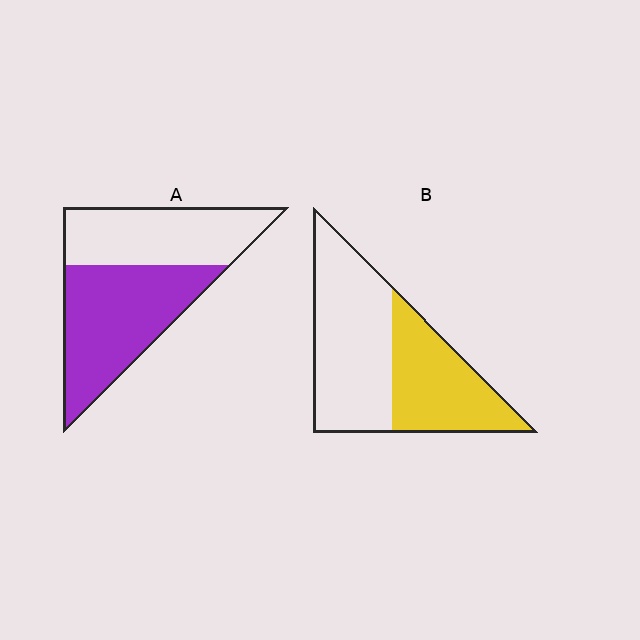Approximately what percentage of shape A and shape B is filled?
A is approximately 55% and B is approximately 40%.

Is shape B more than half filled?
No.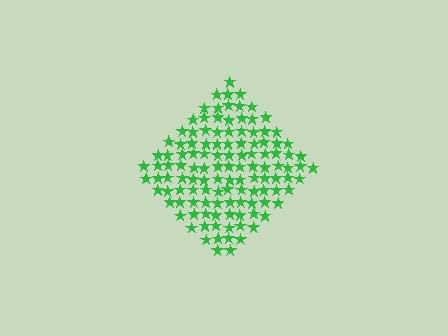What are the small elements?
The small elements are stars.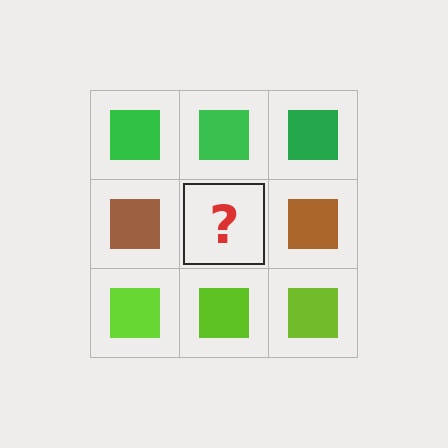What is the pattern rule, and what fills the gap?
The rule is that each row has a consistent color. The gap should be filled with a brown square.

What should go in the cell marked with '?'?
The missing cell should contain a brown square.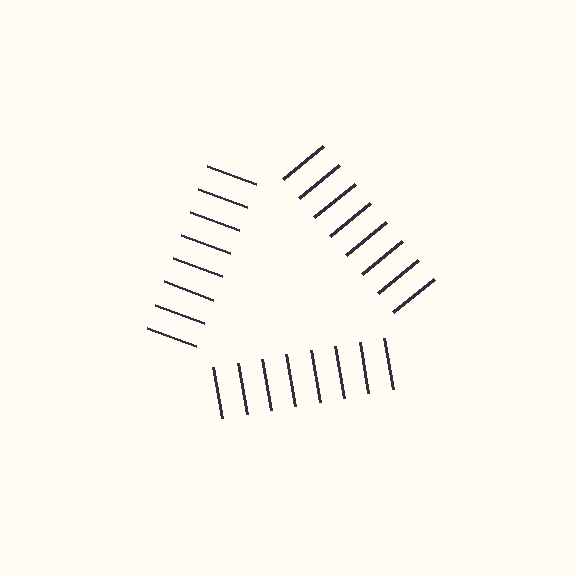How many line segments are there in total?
24 — 8 along each of the 3 edges.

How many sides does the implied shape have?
3 sides — the line-ends trace a triangle.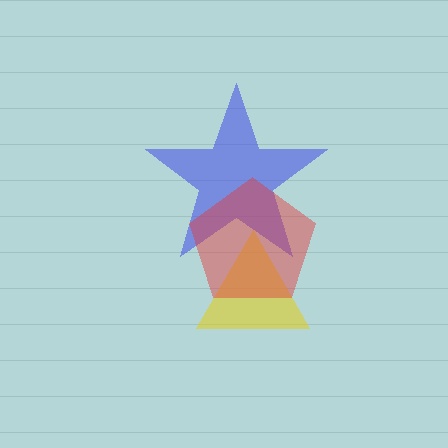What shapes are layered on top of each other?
The layered shapes are: a blue star, a yellow triangle, a red pentagon.